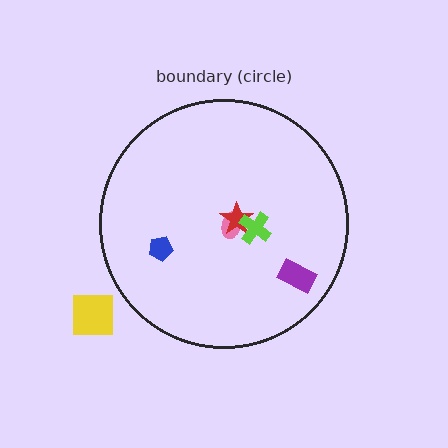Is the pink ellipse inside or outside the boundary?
Inside.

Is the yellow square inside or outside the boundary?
Outside.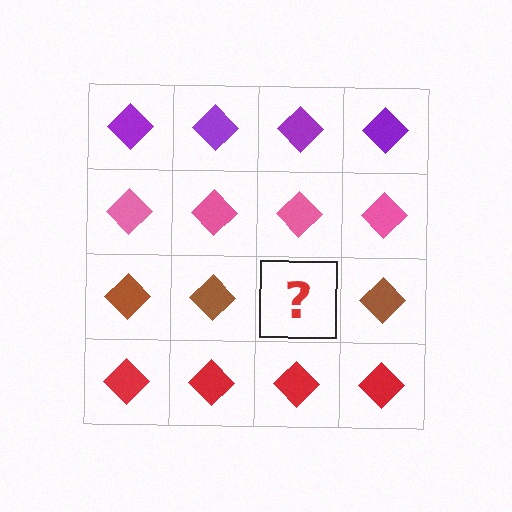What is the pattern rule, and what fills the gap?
The rule is that each row has a consistent color. The gap should be filled with a brown diamond.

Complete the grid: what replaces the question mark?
The question mark should be replaced with a brown diamond.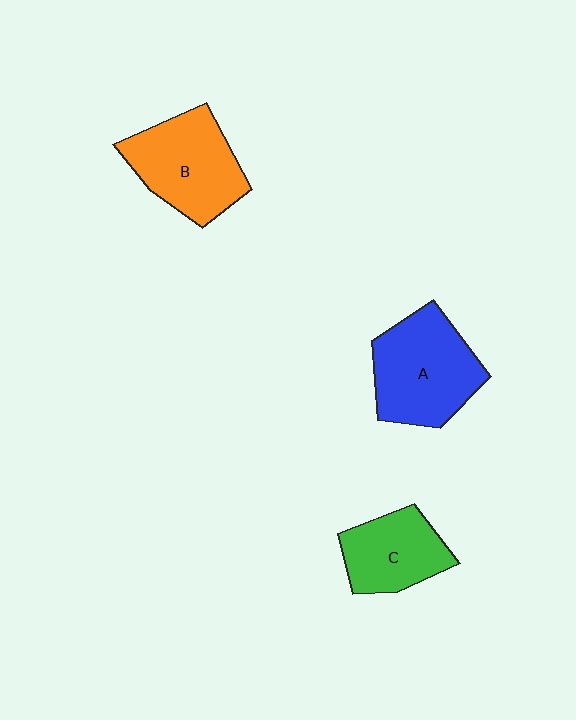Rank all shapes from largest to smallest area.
From largest to smallest: A (blue), B (orange), C (green).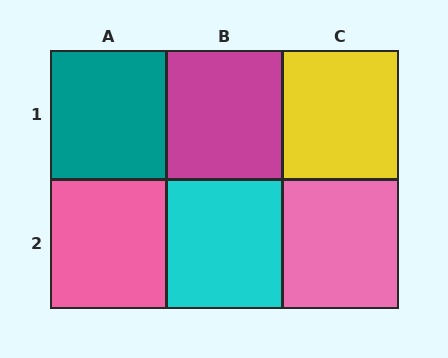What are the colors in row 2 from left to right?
Pink, cyan, pink.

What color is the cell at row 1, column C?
Yellow.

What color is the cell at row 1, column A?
Teal.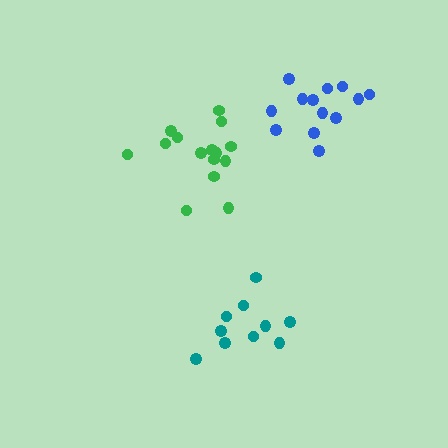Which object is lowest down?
The teal cluster is bottommost.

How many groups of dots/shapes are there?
There are 3 groups.